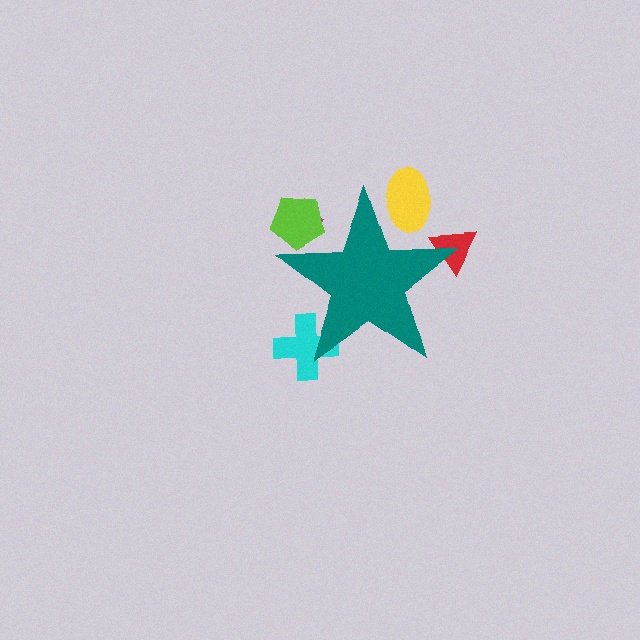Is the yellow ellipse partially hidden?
Yes, the yellow ellipse is partially hidden behind the teal star.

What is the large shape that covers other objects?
A teal star.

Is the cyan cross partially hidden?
Yes, the cyan cross is partially hidden behind the teal star.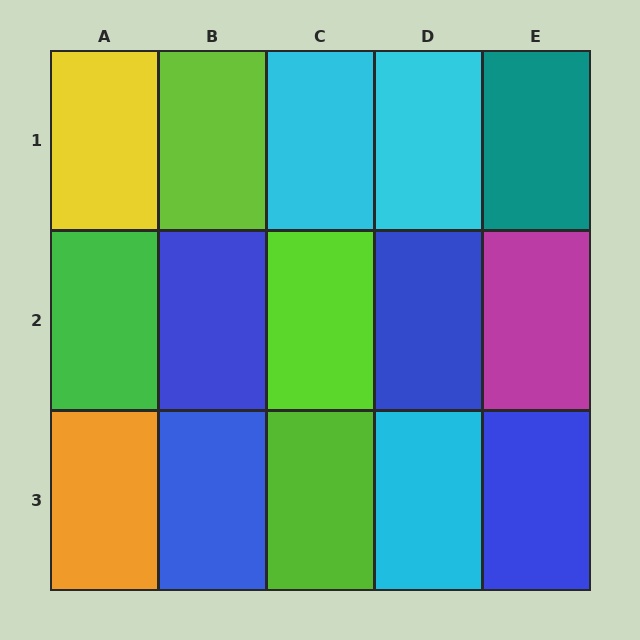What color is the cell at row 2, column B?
Blue.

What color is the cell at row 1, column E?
Teal.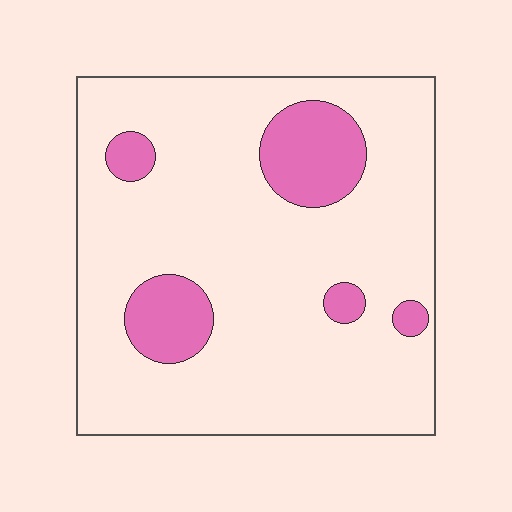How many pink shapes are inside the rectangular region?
5.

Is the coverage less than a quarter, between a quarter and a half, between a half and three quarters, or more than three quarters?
Less than a quarter.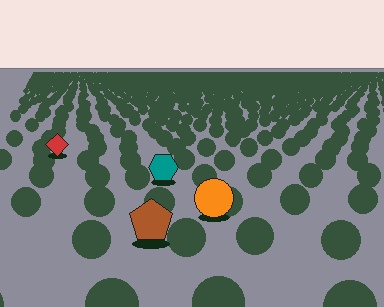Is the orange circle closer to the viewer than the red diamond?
Yes. The orange circle is closer — you can tell from the texture gradient: the ground texture is coarser near it.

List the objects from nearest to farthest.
From nearest to farthest: the brown pentagon, the orange circle, the teal hexagon, the red diamond.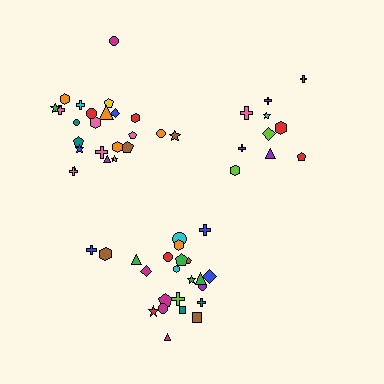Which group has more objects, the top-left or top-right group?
The top-left group.